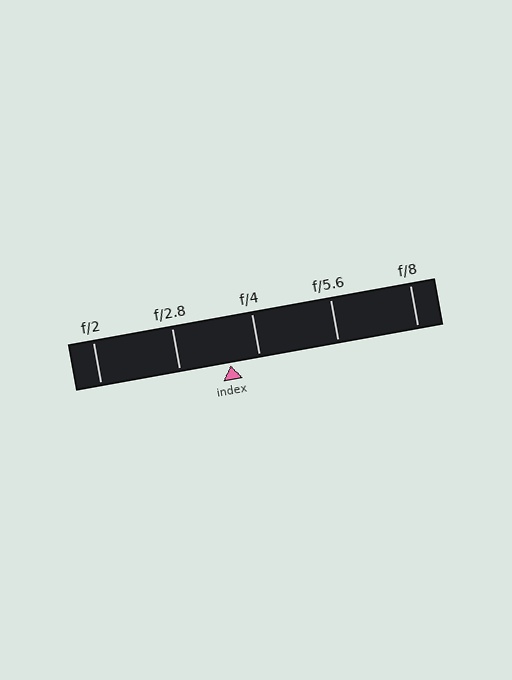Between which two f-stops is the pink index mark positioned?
The index mark is between f/2.8 and f/4.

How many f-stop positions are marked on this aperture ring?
There are 5 f-stop positions marked.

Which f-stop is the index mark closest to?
The index mark is closest to f/4.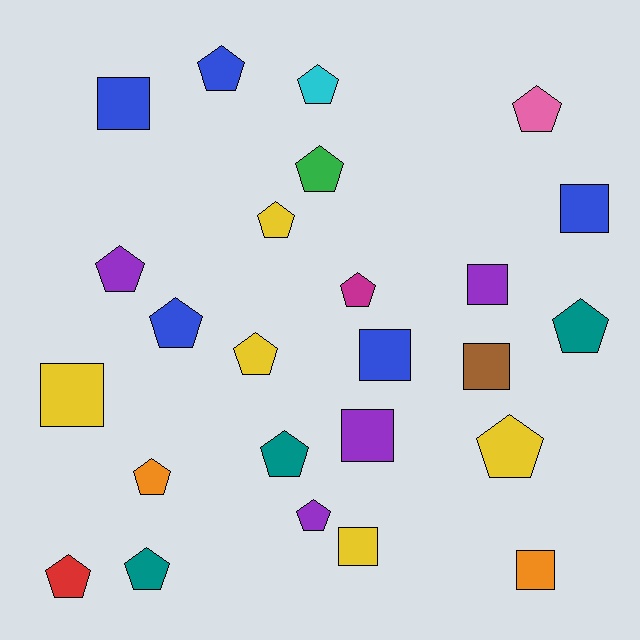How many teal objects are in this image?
There are 3 teal objects.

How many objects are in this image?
There are 25 objects.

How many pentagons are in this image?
There are 16 pentagons.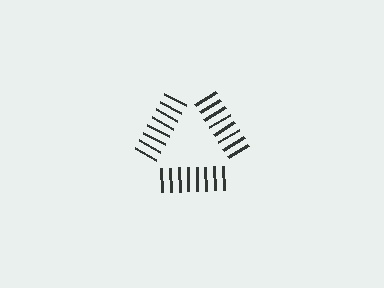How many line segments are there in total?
24 — 8 along each of the 3 edges.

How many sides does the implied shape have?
3 sides — the line-ends trace a triangle.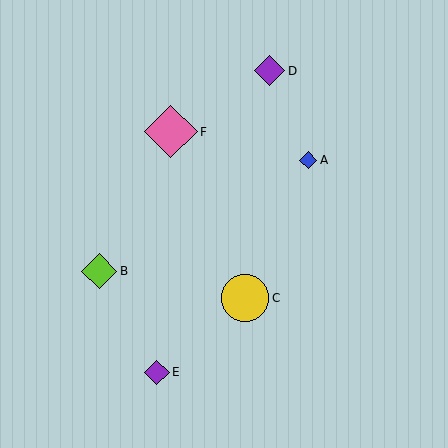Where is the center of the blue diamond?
The center of the blue diamond is at (308, 160).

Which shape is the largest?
The pink diamond (labeled F) is the largest.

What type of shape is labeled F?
Shape F is a pink diamond.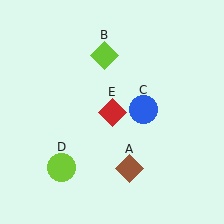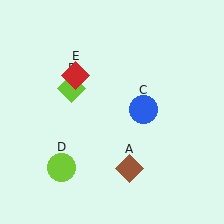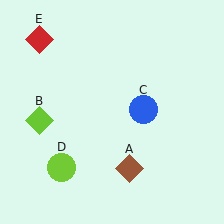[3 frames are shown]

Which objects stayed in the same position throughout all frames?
Brown diamond (object A) and blue circle (object C) and lime circle (object D) remained stationary.